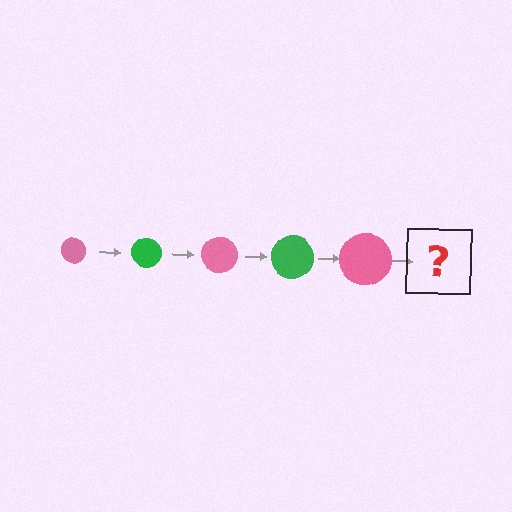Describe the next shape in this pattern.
It should be a green circle, larger than the previous one.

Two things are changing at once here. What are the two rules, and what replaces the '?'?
The two rules are that the circle grows larger each step and the color cycles through pink and green. The '?' should be a green circle, larger than the previous one.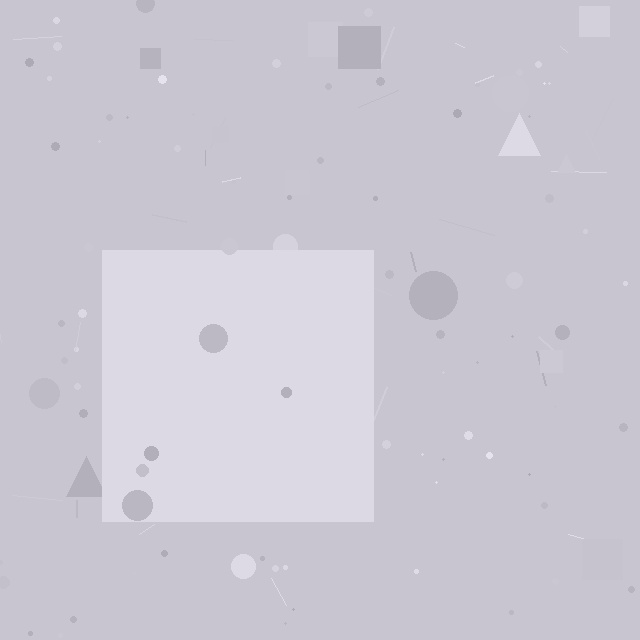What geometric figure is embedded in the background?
A square is embedded in the background.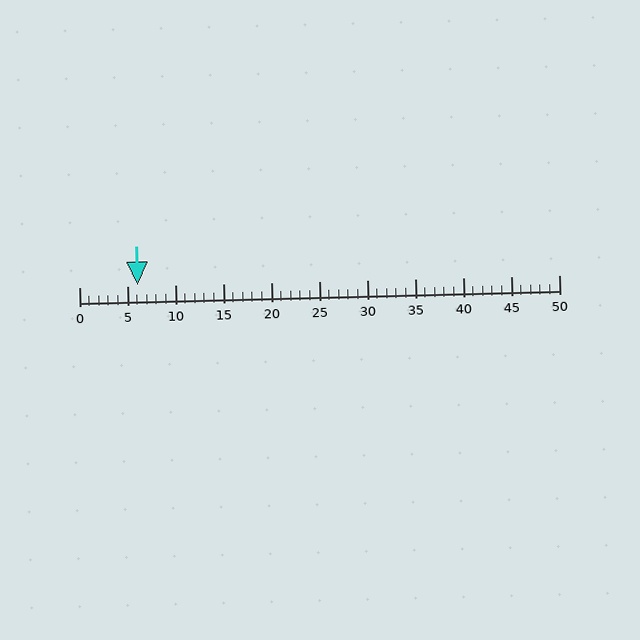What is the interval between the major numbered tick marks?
The major tick marks are spaced 5 units apart.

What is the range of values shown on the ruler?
The ruler shows values from 0 to 50.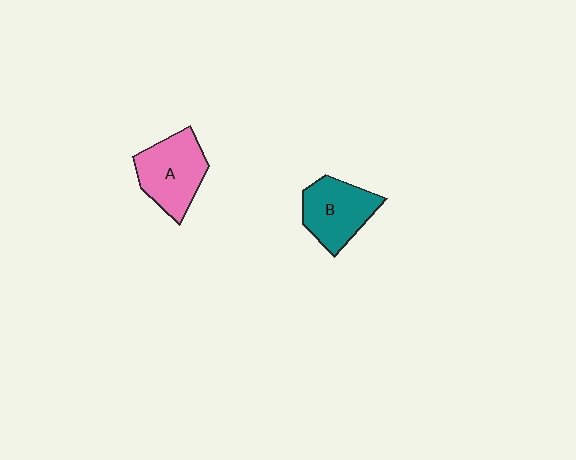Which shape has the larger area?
Shape A (pink).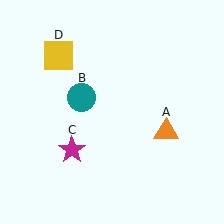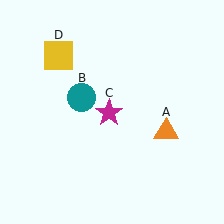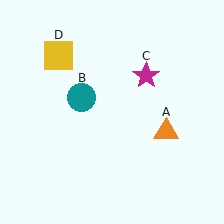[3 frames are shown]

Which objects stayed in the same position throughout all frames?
Orange triangle (object A) and teal circle (object B) and yellow square (object D) remained stationary.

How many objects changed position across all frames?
1 object changed position: magenta star (object C).